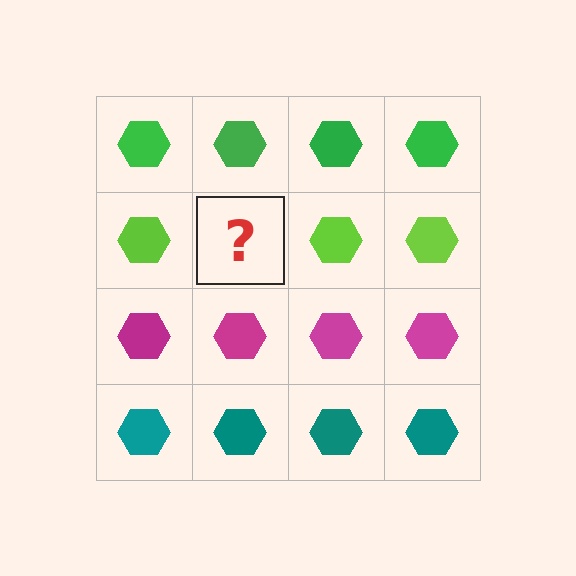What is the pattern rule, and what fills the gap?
The rule is that each row has a consistent color. The gap should be filled with a lime hexagon.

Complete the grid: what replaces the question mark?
The question mark should be replaced with a lime hexagon.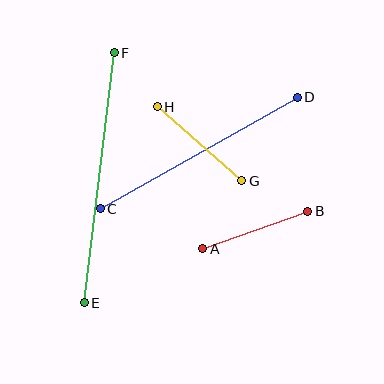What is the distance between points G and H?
The distance is approximately 112 pixels.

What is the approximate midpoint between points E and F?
The midpoint is at approximately (99, 178) pixels.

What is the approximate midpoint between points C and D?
The midpoint is at approximately (199, 153) pixels.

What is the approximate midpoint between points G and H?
The midpoint is at approximately (199, 144) pixels.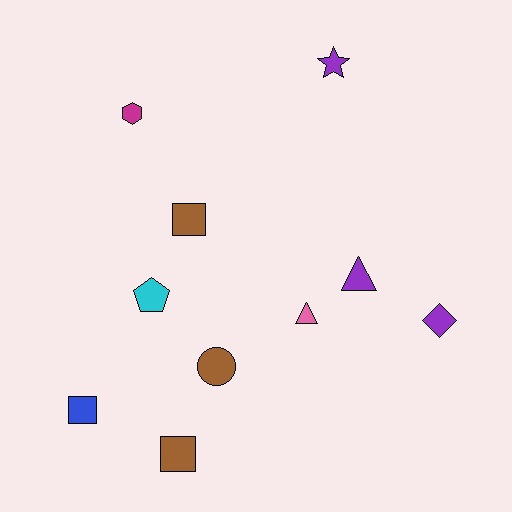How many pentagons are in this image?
There is 1 pentagon.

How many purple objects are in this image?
There are 3 purple objects.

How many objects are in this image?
There are 10 objects.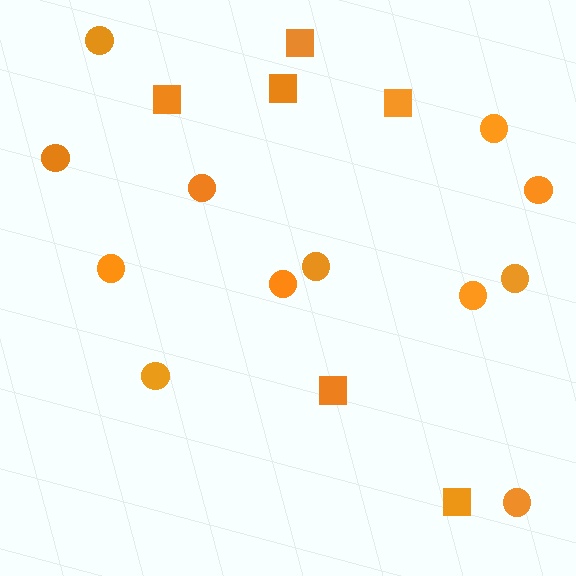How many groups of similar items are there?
There are 2 groups: one group of circles (12) and one group of squares (6).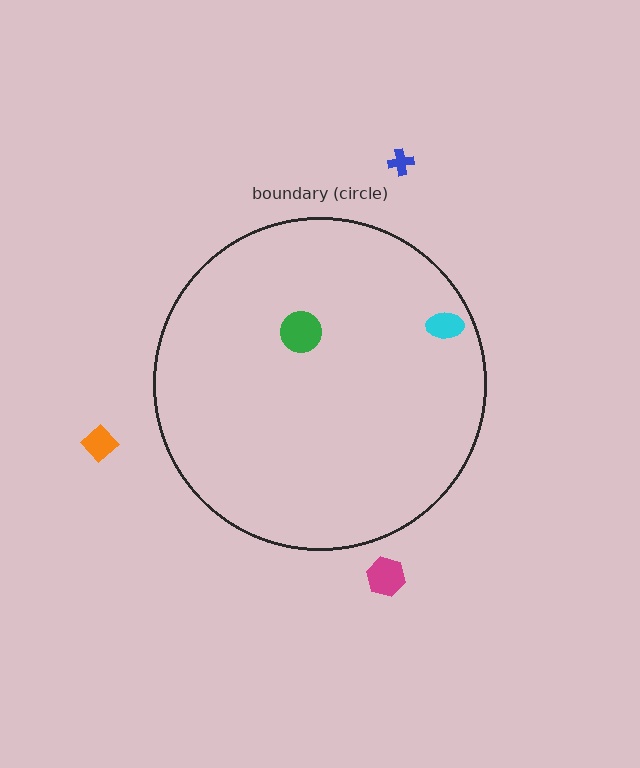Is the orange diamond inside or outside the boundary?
Outside.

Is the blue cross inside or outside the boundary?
Outside.